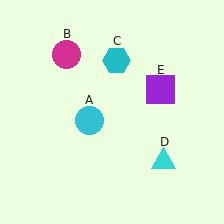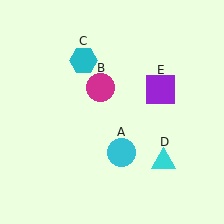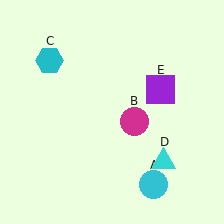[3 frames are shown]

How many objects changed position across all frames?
3 objects changed position: cyan circle (object A), magenta circle (object B), cyan hexagon (object C).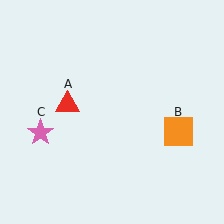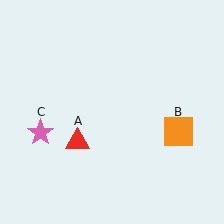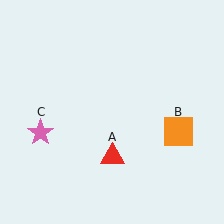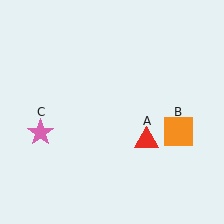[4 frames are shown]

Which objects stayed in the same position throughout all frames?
Orange square (object B) and pink star (object C) remained stationary.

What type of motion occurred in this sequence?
The red triangle (object A) rotated counterclockwise around the center of the scene.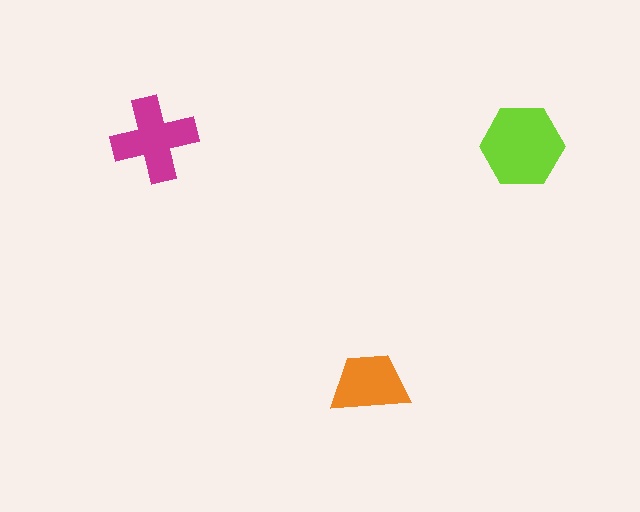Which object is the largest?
The lime hexagon.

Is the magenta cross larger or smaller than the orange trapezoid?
Larger.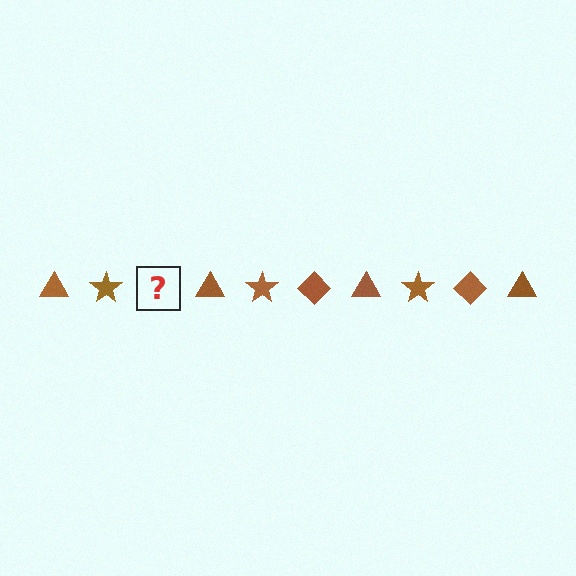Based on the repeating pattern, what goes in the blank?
The blank should be a brown diamond.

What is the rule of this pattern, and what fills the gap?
The rule is that the pattern cycles through triangle, star, diamond shapes in brown. The gap should be filled with a brown diamond.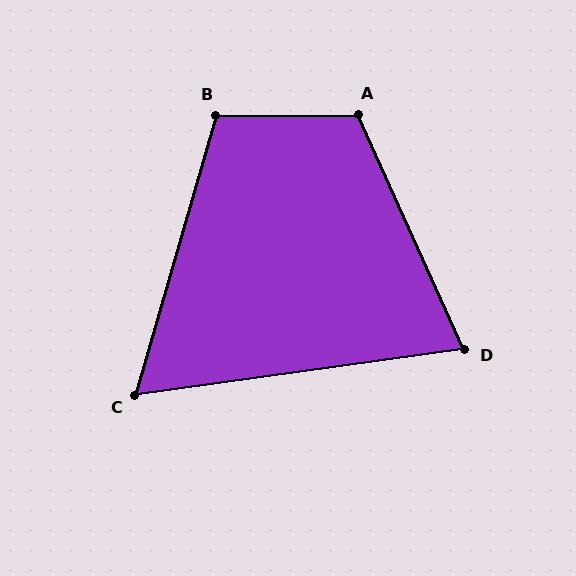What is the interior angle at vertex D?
Approximately 74 degrees (acute).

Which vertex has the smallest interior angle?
C, at approximately 66 degrees.